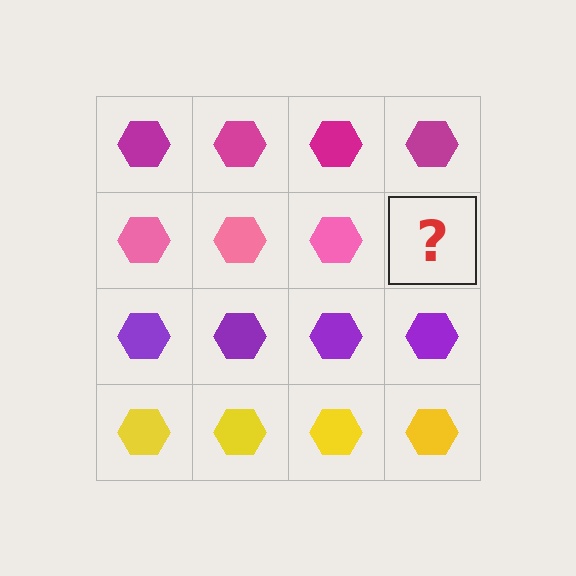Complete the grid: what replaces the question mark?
The question mark should be replaced with a pink hexagon.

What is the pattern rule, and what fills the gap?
The rule is that each row has a consistent color. The gap should be filled with a pink hexagon.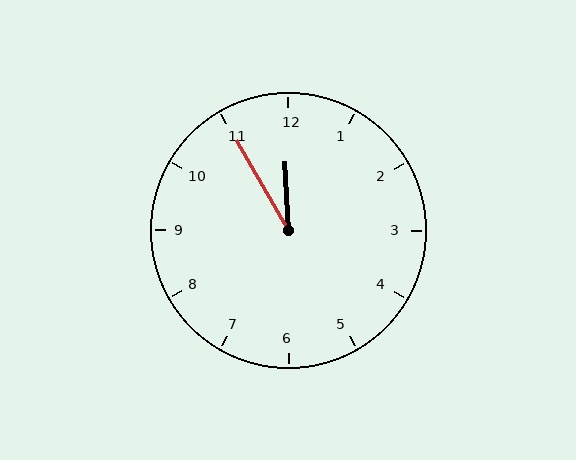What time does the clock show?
11:55.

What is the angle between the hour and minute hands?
Approximately 28 degrees.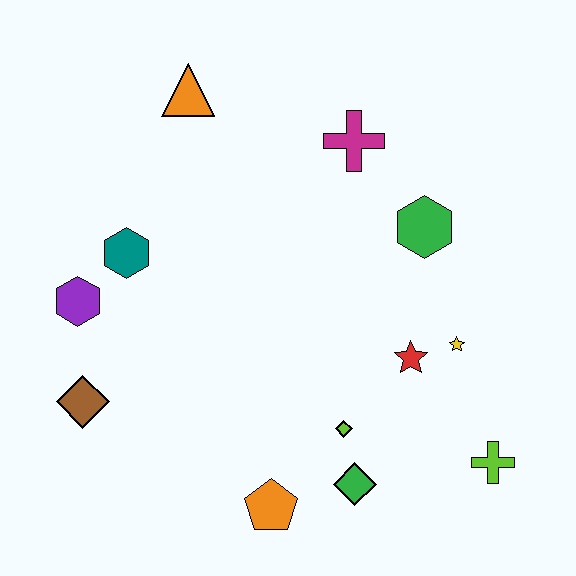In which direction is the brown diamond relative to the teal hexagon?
The brown diamond is below the teal hexagon.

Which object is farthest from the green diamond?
The orange triangle is farthest from the green diamond.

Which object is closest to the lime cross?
The yellow star is closest to the lime cross.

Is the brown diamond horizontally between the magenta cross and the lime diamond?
No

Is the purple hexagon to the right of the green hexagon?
No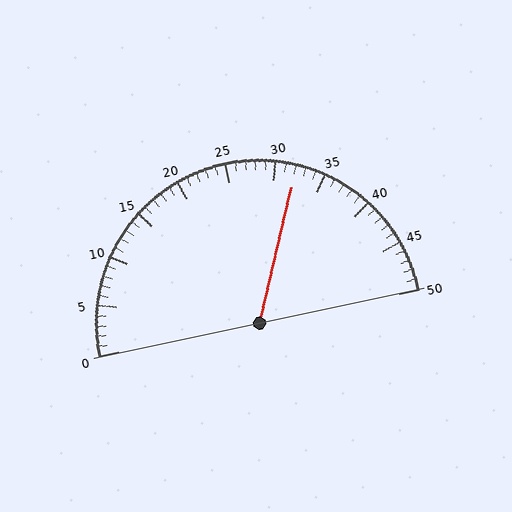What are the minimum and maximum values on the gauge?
The gauge ranges from 0 to 50.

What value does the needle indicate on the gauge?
The needle indicates approximately 32.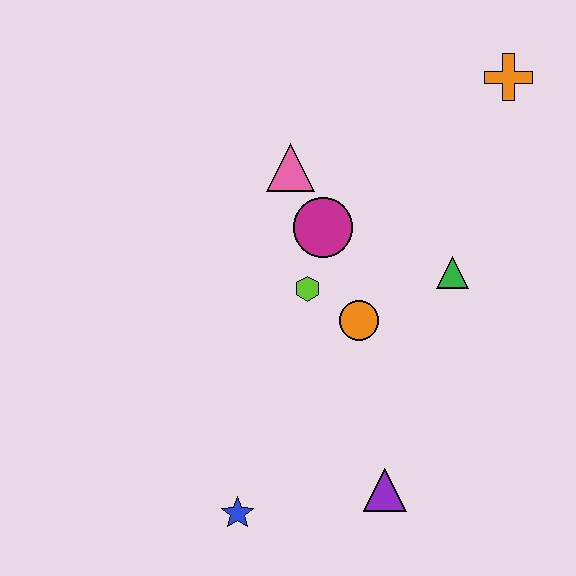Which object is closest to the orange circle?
The lime hexagon is closest to the orange circle.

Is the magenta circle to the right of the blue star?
Yes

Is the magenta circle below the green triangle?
No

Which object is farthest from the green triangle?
The blue star is farthest from the green triangle.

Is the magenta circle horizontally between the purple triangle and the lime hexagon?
Yes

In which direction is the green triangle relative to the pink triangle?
The green triangle is to the right of the pink triangle.